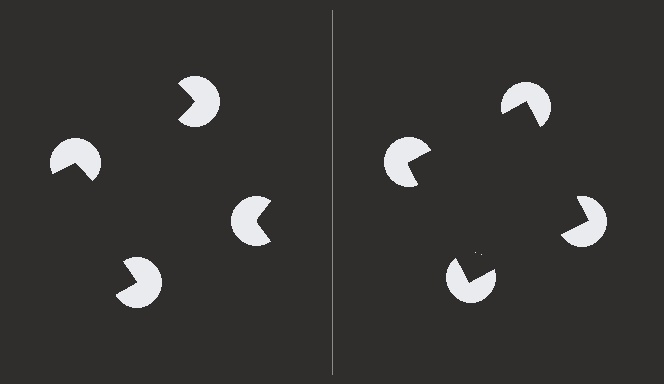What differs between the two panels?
The pac-man discs are positioned identically on both sides; only the wedge orientations differ. On the right they align to a square; on the left they are misaligned.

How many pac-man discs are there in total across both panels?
8 — 4 on each side.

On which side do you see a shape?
An illusory square appears on the right side. On the left side the wedge cuts are rotated, so no coherent shape forms.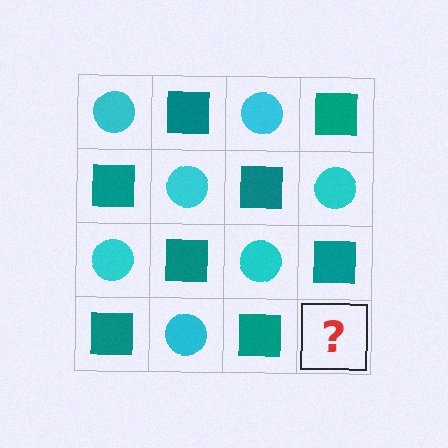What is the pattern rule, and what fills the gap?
The rule is that it alternates cyan circle and teal square in a checkerboard pattern. The gap should be filled with a cyan circle.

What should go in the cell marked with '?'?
The missing cell should contain a cyan circle.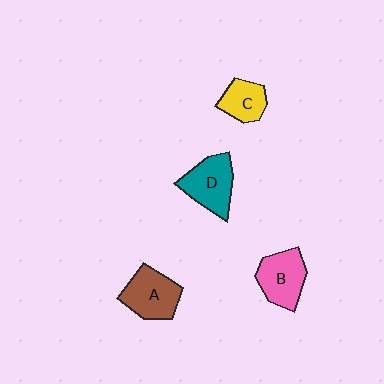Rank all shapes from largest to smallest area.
From largest to smallest: D (teal), A (brown), B (pink), C (yellow).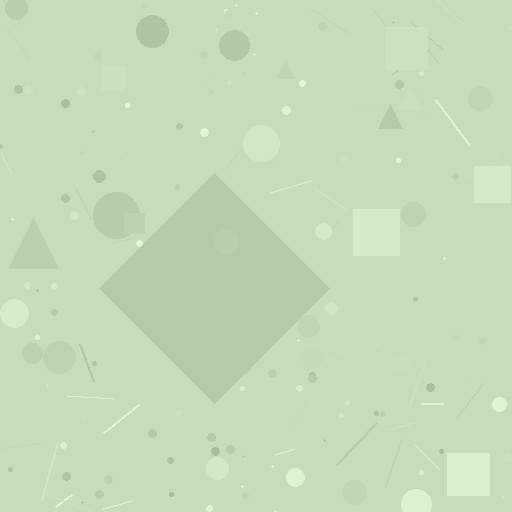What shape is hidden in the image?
A diamond is hidden in the image.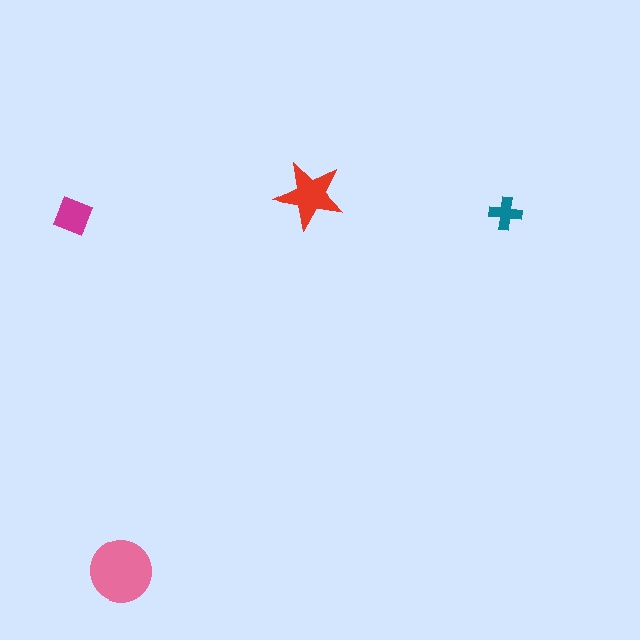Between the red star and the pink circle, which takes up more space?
The pink circle.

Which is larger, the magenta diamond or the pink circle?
The pink circle.